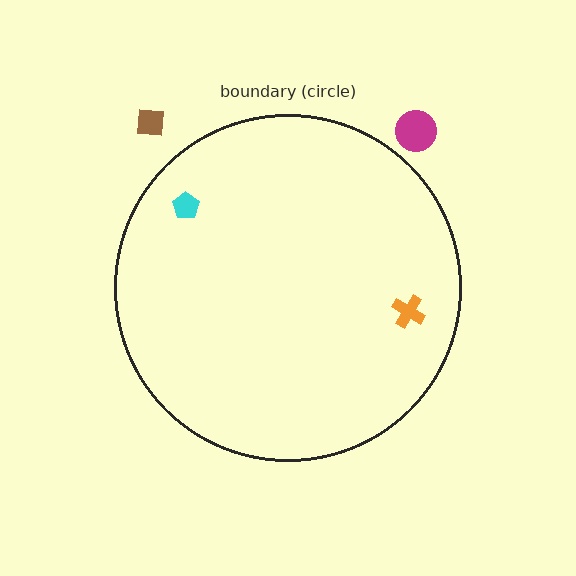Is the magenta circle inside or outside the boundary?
Outside.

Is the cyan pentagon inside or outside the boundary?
Inside.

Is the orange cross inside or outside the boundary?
Inside.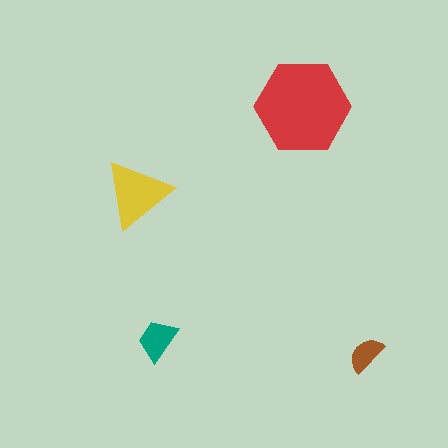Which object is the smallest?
The brown semicircle.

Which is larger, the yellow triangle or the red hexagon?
The red hexagon.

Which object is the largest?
The red hexagon.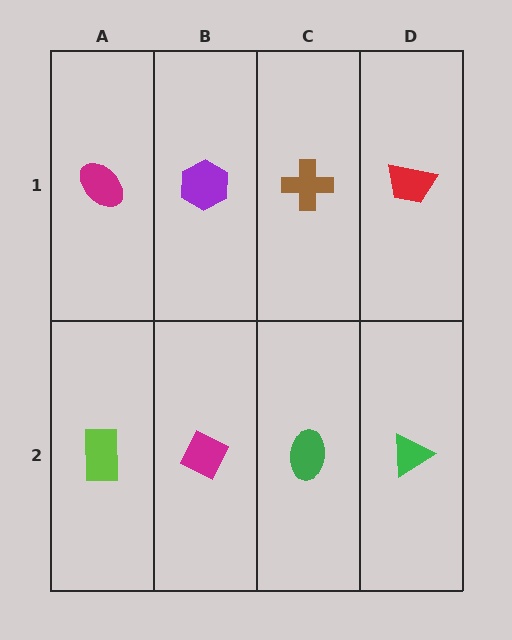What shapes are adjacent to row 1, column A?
A lime rectangle (row 2, column A), a purple hexagon (row 1, column B).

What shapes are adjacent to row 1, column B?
A magenta diamond (row 2, column B), a magenta ellipse (row 1, column A), a brown cross (row 1, column C).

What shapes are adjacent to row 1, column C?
A green ellipse (row 2, column C), a purple hexagon (row 1, column B), a red trapezoid (row 1, column D).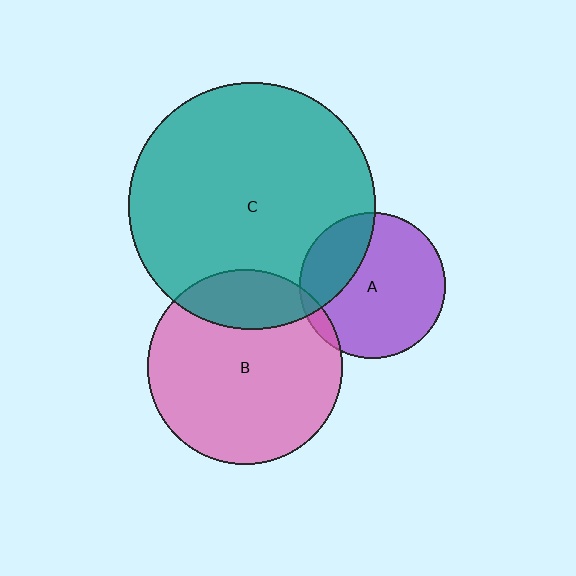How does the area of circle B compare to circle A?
Approximately 1.8 times.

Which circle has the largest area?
Circle C (teal).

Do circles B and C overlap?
Yes.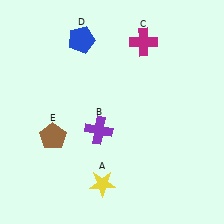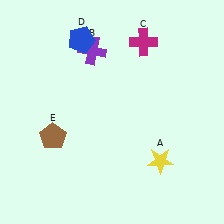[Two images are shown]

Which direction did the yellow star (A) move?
The yellow star (A) moved right.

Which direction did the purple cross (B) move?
The purple cross (B) moved up.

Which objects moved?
The objects that moved are: the yellow star (A), the purple cross (B).